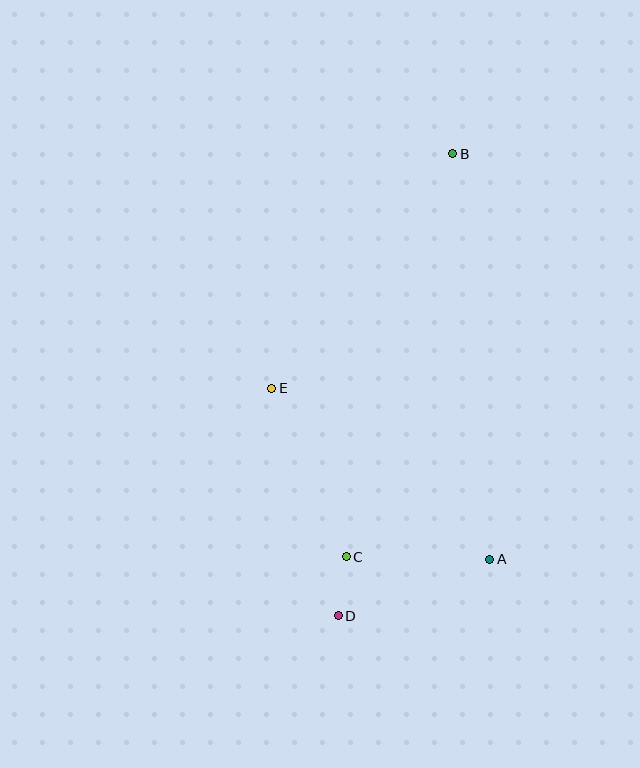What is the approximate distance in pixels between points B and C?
The distance between B and C is approximately 417 pixels.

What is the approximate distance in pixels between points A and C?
The distance between A and C is approximately 144 pixels.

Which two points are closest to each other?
Points C and D are closest to each other.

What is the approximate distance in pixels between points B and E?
The distance between B and E is approximately 296 pixels.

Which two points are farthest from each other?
Points B and D are farthest from each other.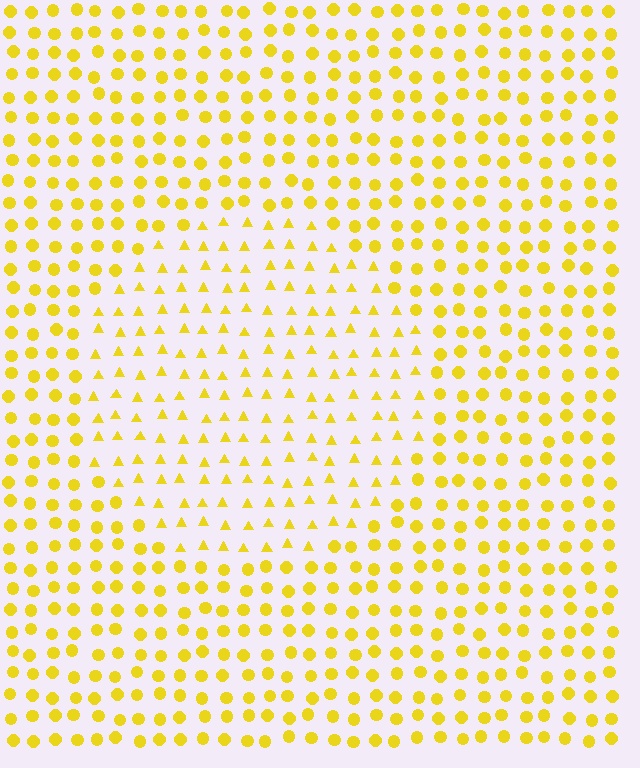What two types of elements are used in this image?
The image uses triangles inside the circle region and circles outside it.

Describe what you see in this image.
The image is filled with small yellow elements arranged in a uniform grid. A circle-shaped region contains triangles, while the surrounding area contains circles. The boundary is defined purely by the change in element shape.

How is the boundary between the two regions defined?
The boundary is defined by a change in element shape: triangles inside vs. circles outside. All elements share the same color and spacing.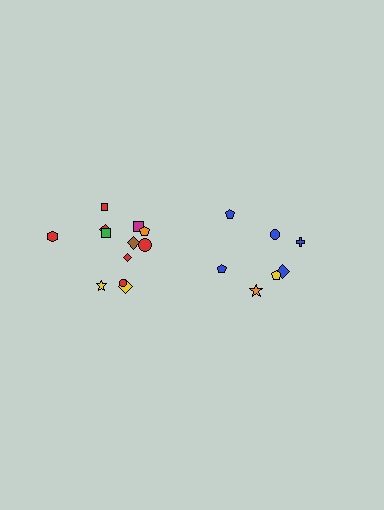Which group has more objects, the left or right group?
The left group.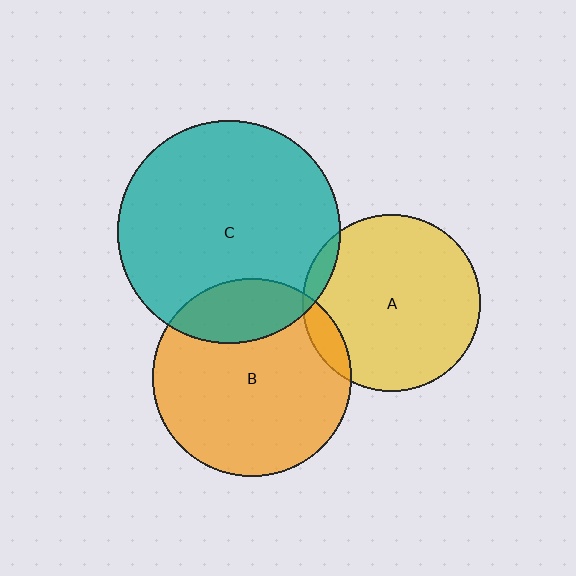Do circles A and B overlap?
Yes.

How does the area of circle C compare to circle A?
Approximately 1.6 times.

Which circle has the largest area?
Circle C (teal).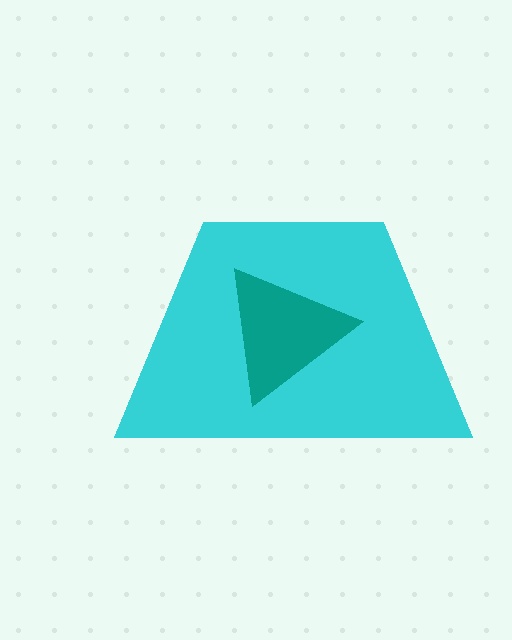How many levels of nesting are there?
2.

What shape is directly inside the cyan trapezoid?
The teal triangle.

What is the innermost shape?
The teal triangle.